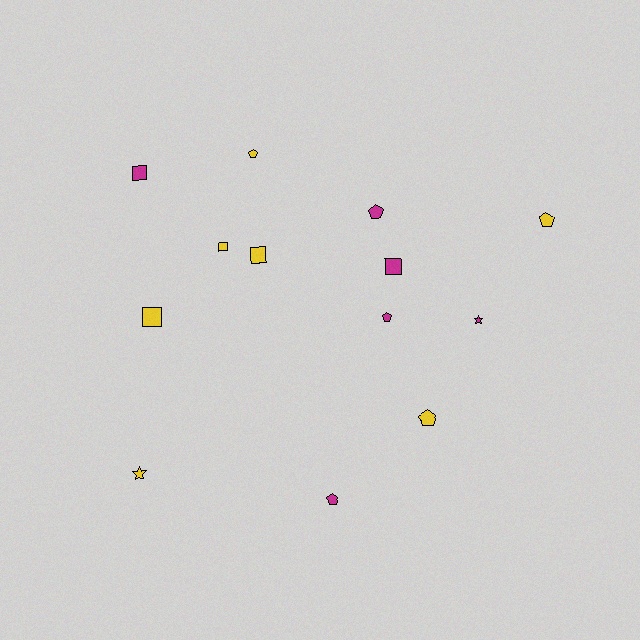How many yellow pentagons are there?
There are 3 yellow pentagons.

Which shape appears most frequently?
Pentagon, with 6 objects.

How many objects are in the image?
There are 13 objects.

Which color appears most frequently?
Yellow, with 7 objects.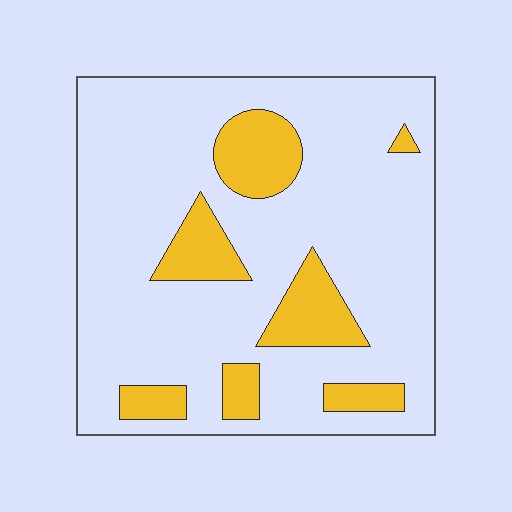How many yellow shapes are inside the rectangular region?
7.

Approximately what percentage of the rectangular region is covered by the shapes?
Approximately 20%.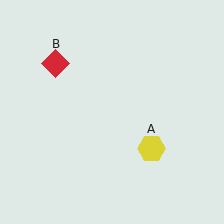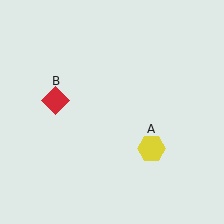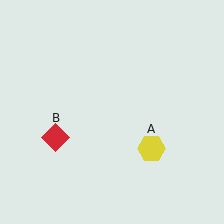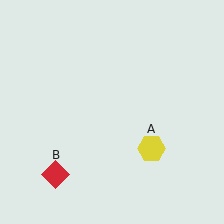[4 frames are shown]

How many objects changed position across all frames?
1 object changed position: red diamond (object B).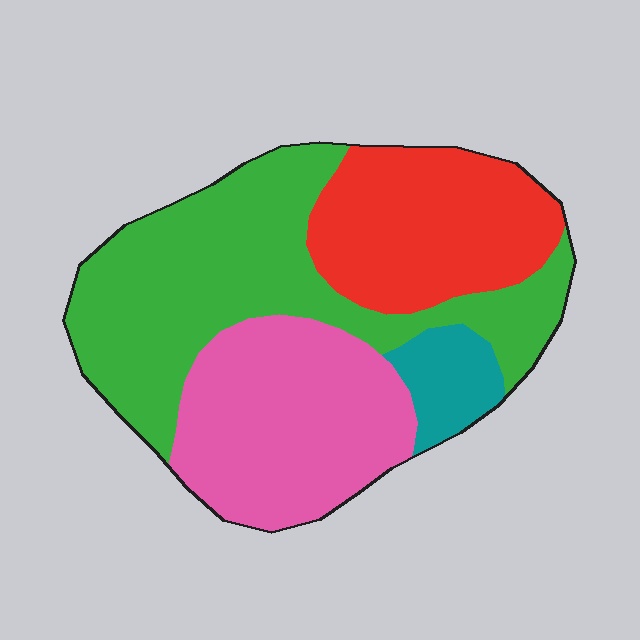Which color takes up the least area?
Teal, at roughly 5%.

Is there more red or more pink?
Pink.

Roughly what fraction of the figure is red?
Red covers roughly 25% of the figure.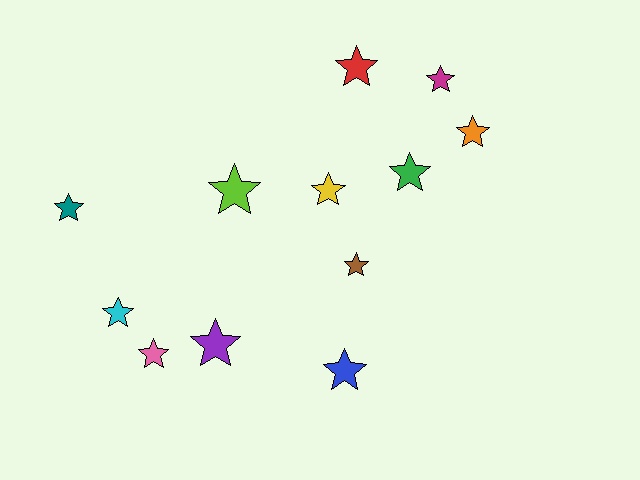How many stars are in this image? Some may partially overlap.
There are 12 stars.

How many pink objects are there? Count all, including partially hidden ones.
There is 1 pink object.